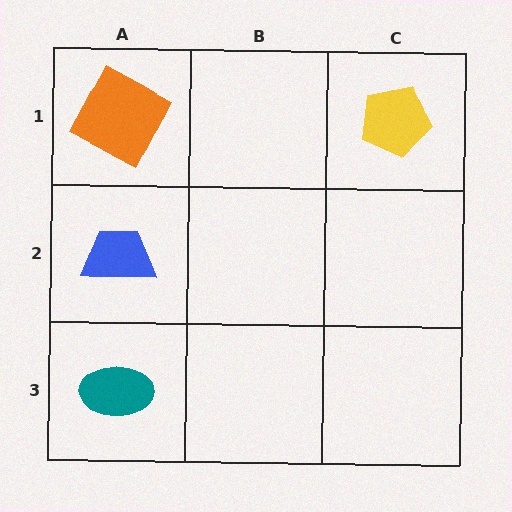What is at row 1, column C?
A yellow pentagon.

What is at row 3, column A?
A teal ellipse.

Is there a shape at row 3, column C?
No, that cell is empty.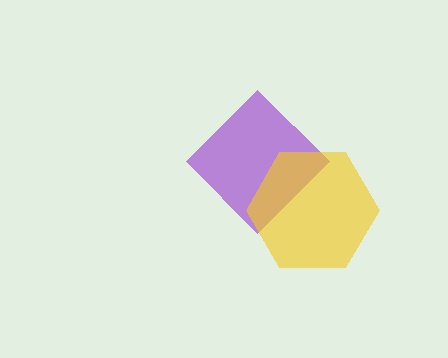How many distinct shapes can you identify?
There are 2 distinct shapes: a purple diamond, a yellow hexagon.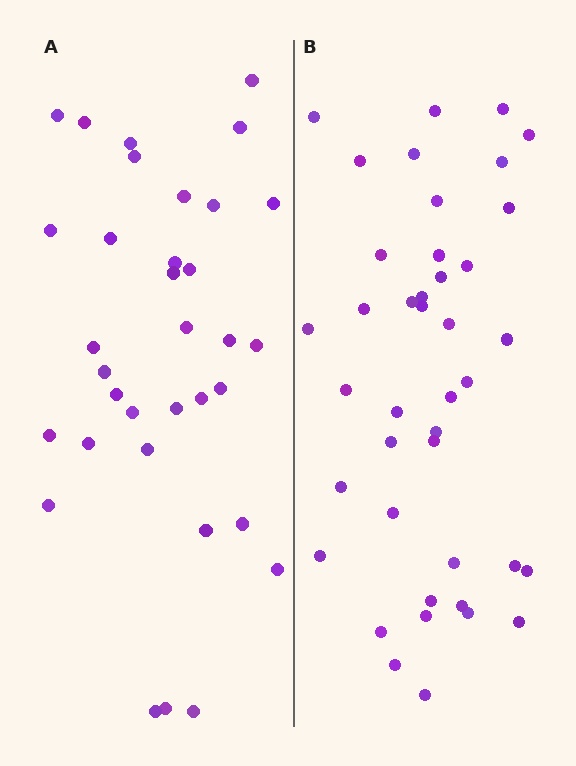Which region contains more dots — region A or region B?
Region B (the right region) has more dots.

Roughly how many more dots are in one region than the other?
Region B has roughly 8 or so more dots than region A.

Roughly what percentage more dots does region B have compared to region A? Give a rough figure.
About 20% more.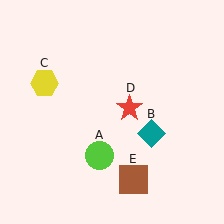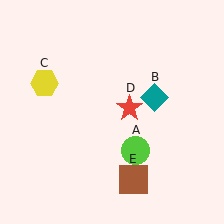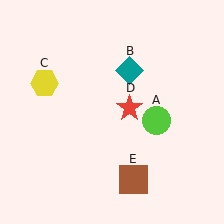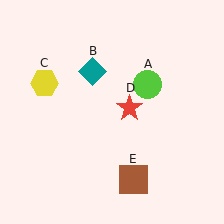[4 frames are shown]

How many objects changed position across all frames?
2 objects changed position: lime circle (object A), teal diamond (object B).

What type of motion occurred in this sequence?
The lime circle (object A), teal diamond (object B) rotated counterclockwise around the center of the scene.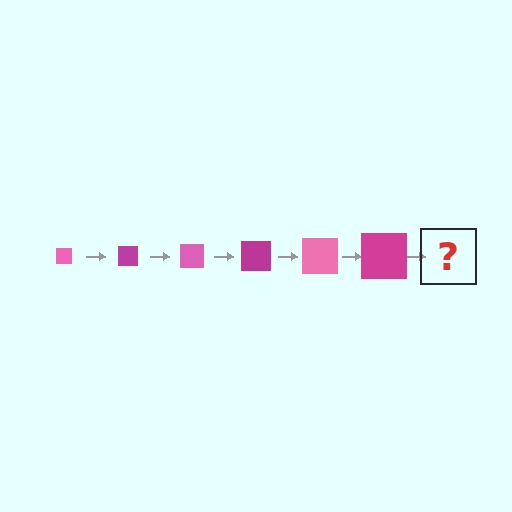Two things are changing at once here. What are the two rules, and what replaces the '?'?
The two rules are that the square grows larger each step and the color cycles through pink and magenta. The '?' should be a pink square, larger than the previous one.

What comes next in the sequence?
The next element should be a pink square, larger than the previous one.